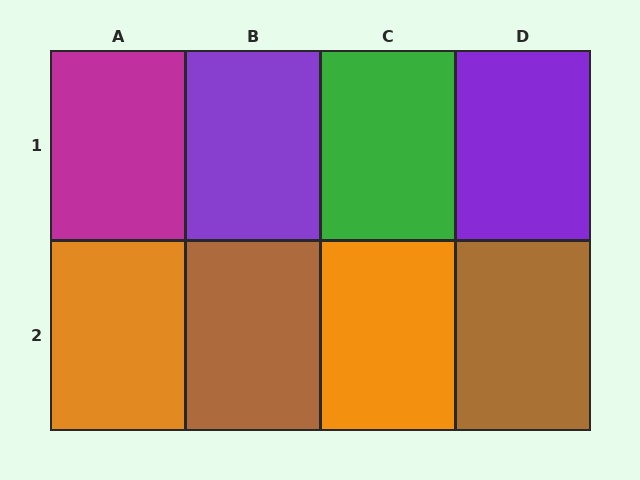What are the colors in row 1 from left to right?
Magenta, purple, green, purple.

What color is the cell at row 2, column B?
Brown.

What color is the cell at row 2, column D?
Brown.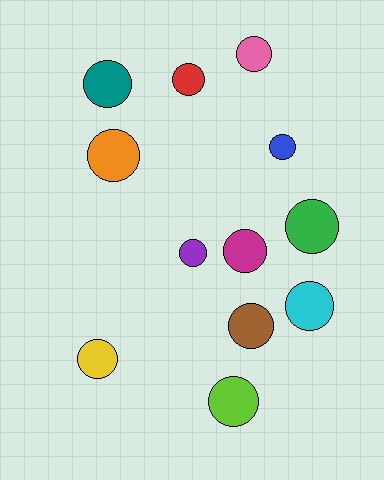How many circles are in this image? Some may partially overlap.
There are 12 circles.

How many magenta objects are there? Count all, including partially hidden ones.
There is 1 magenta object.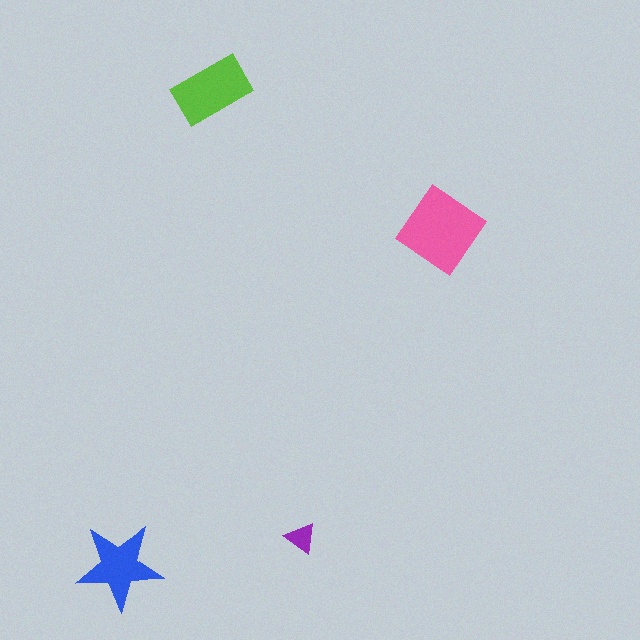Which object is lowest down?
The blue star is bottommost.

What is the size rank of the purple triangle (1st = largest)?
4th.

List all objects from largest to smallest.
The pink diamond, the lime rectangle, the blue star, the purple triangle.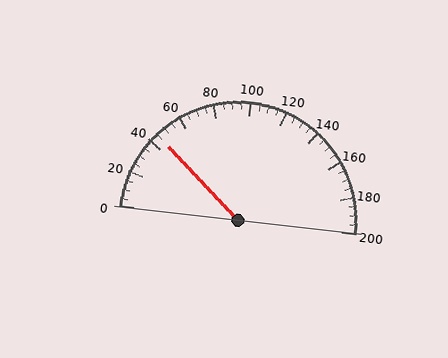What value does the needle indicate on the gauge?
The needle indicates approximately 45.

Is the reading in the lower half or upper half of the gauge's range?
The reading is in the lower half of the range (0 to 200).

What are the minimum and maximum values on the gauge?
The gauge ranges from 0 to 200.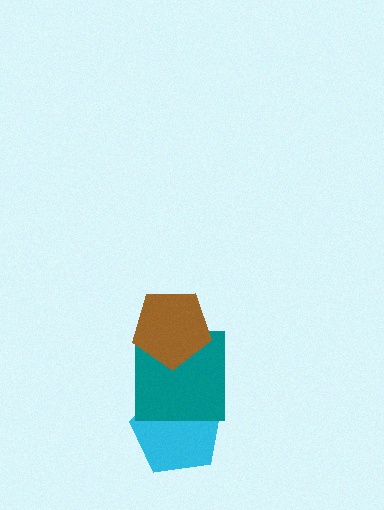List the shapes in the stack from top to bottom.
From top to bottom: the brown pentagon, the teal square, the cyan pentagon.